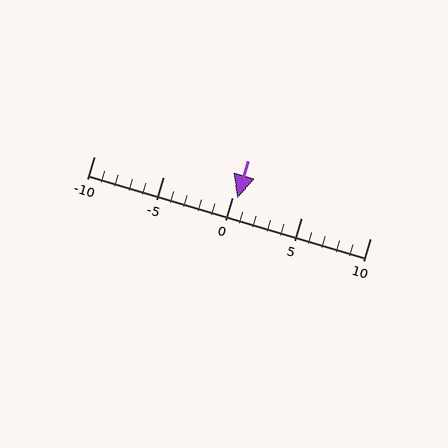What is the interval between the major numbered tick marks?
The major tick marks are spaced 5 units apart.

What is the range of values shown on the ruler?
The ruler shows values from -10 to 10.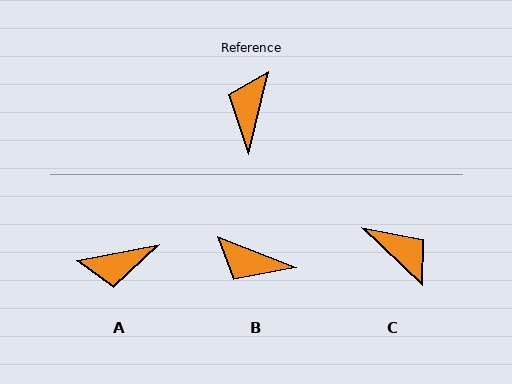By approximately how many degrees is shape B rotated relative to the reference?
Approximately 82 degrees counter-clockwise.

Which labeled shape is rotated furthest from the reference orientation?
C, about 120 degrees away.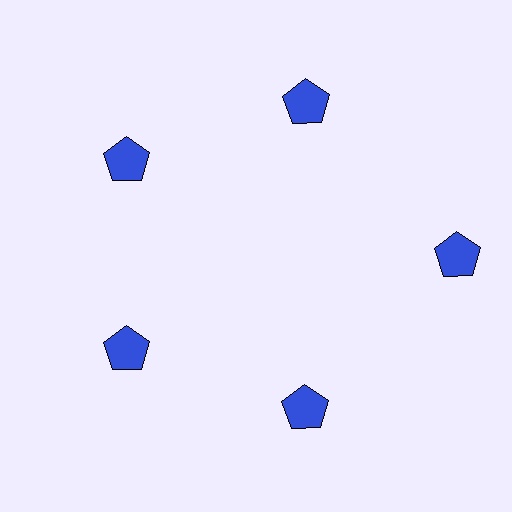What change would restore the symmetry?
The symmetry would be restored by moving it inward, back onto the ring so that all 5 pentagons sit at equal angles and equal distance from the center.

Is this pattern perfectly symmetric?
No. The 5 blue pentagons are arranged in a ring, but one element near the 3 o'clock position is pushed outward from the center, breaking the 5-fold rotational symmetry.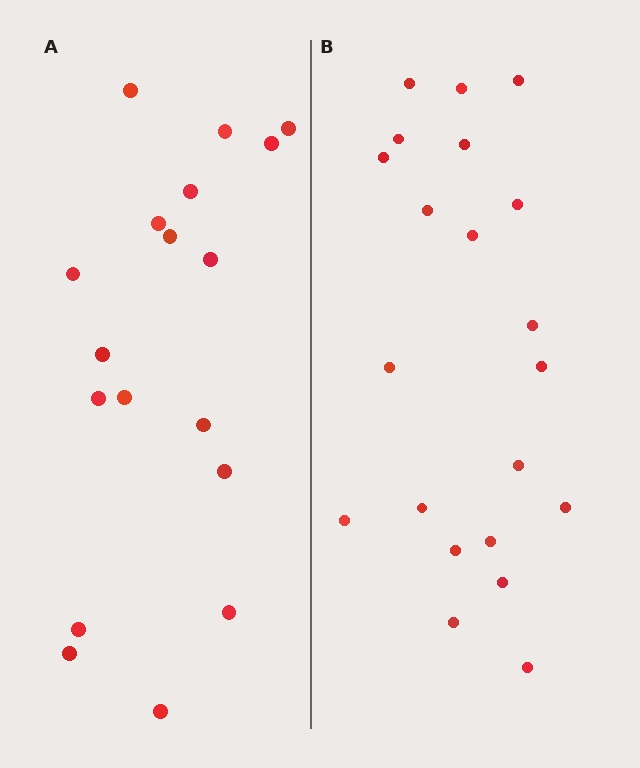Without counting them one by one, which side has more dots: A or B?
Region B (the right region) has more dots.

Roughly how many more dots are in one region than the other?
Region B has just a few more — roughly 2 or 3 more dots than region A.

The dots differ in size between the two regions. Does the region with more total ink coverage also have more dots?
No. Region A has more total ink coverage because its dots are larger, but region B actually contains more individual dots. Total area can be misleading — the number of items is what matters here.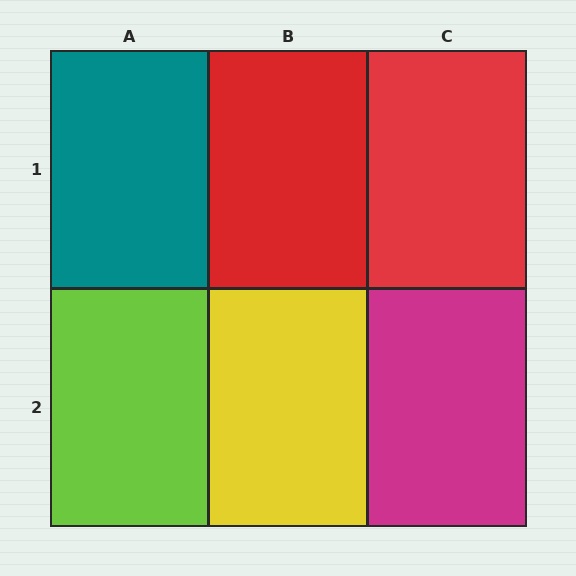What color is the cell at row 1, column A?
Teal.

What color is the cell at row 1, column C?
Red.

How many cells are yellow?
1 cell is yellow.